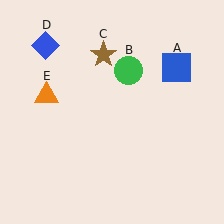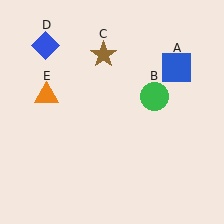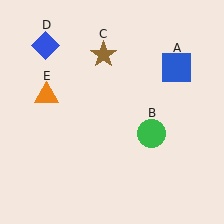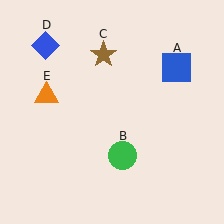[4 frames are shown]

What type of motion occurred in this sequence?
The green circle (object B) rotated clockwise around the center of the scene.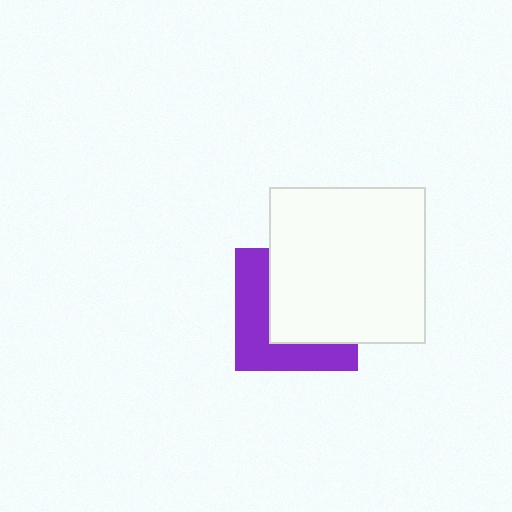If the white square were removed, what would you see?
You would see the complete purple square.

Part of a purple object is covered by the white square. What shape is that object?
It is a square.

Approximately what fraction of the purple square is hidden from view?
Roughly 56% of the purple square is hidden behind the white square.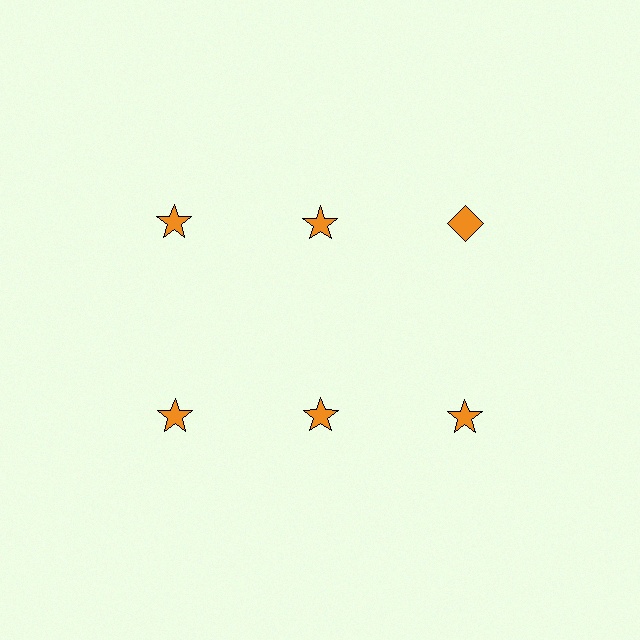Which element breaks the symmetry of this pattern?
The orange diamond in the top row, center column breaks the symmetry. All other shapes are orange stars.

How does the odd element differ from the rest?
It has a different shape: diamond instead of star.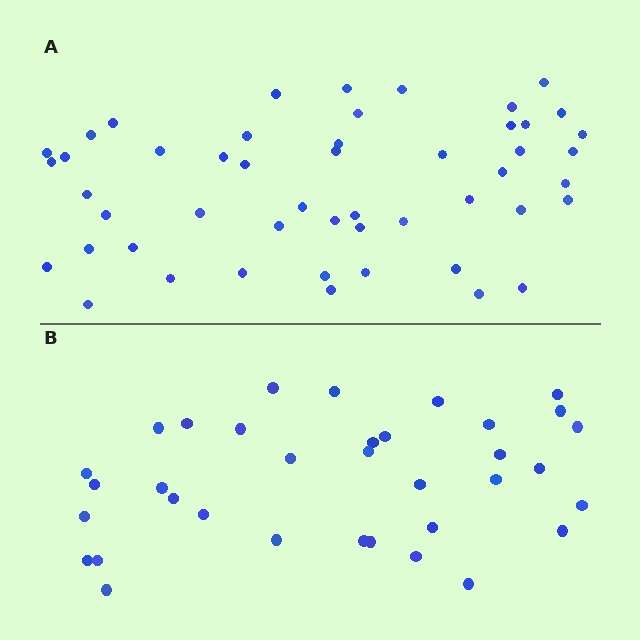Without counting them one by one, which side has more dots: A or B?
Region A (the top region) has more dots.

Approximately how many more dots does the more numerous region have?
Region A has approximately 15 more dots than region B.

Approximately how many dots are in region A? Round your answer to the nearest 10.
About 50 dots.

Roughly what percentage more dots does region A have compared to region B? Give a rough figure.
About 45% more.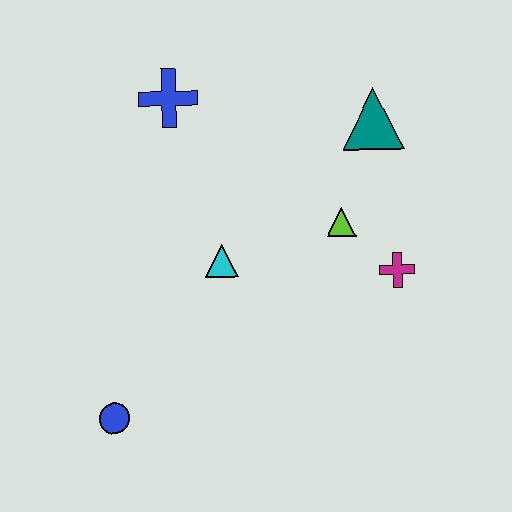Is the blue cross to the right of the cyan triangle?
No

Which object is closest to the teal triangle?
The lime triangle is closest to the teal triangle.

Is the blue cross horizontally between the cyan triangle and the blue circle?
Yes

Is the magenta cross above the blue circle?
Yes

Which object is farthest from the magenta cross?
The blue circle is farthest from the magenta cross.